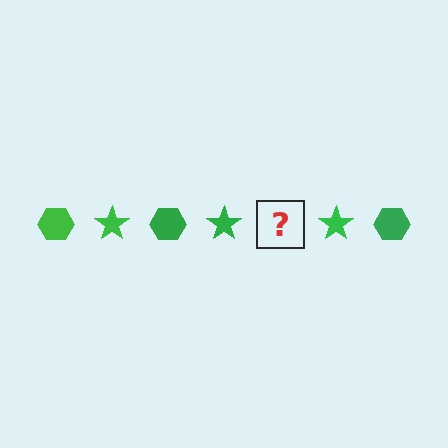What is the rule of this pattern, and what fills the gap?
The rule is that the pattern cycles through hexagon, star shapes in green. The gap should be filled with a green hexagon.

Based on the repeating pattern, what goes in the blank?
The blank should be a green hexagon.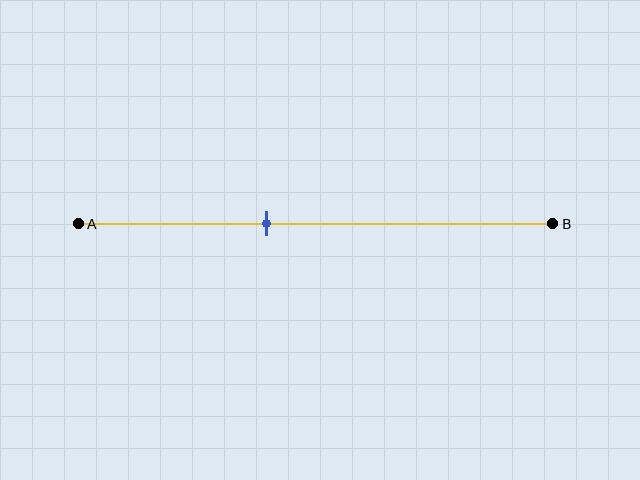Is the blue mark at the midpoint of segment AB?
No, the mark is at about 40% from A, not at the 50% midpoint.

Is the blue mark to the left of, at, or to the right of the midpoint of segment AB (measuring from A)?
The blue mark is to the left of the midpoint of segment AB.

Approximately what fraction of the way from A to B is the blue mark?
The blue mark is approximately 40% of the way from A to B.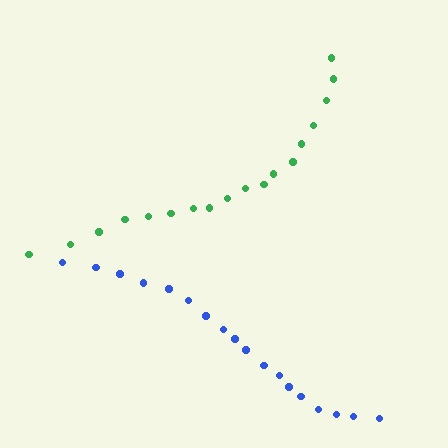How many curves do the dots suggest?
There are 2 distinct paths.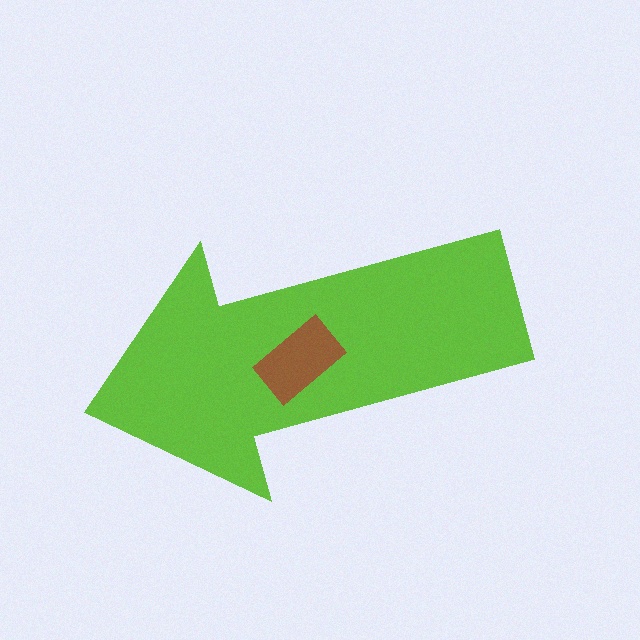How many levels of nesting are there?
2.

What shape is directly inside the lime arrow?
The brown rectangle.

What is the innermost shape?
The brown rectangle.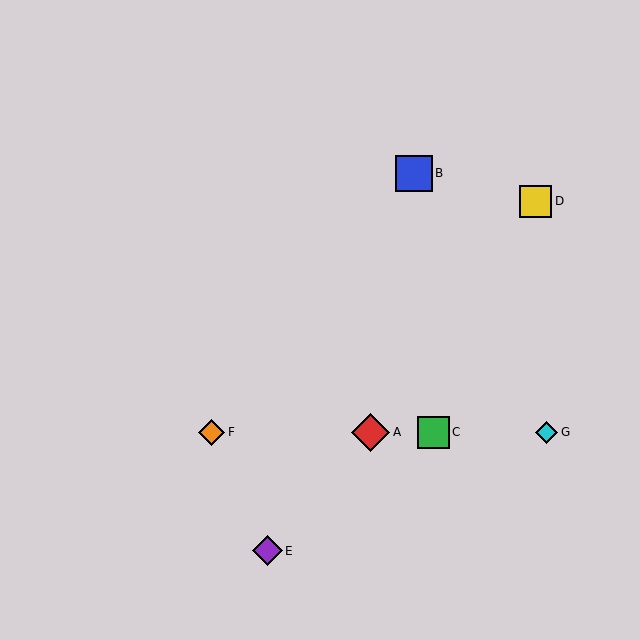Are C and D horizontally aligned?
No, C is at y≈432 and D is at y≈201.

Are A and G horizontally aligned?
Yes, both are at y≈432.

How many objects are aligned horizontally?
4 objects (A, C, F, G) are aligned horizontally.